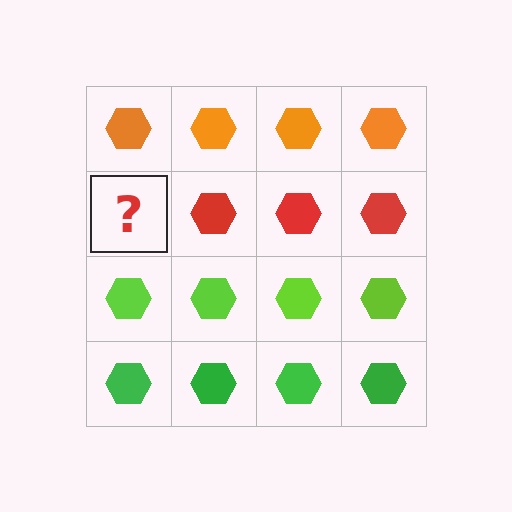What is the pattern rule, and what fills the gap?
The rule is that each row has a consistent color. The gap should be filled with a red hexagon.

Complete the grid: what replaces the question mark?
The question mark should be replaced with a red hexagon.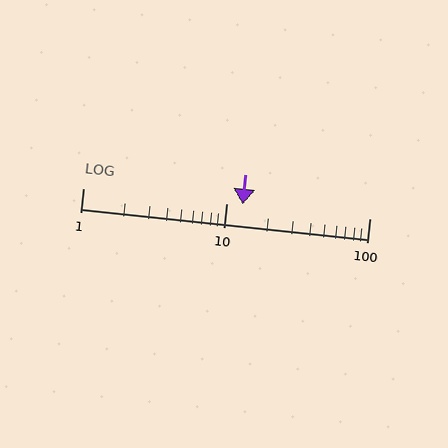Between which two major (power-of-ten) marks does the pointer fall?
The pointer is between 10 and 100.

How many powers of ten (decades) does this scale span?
The scale spans 2 decades, from 1 to 100.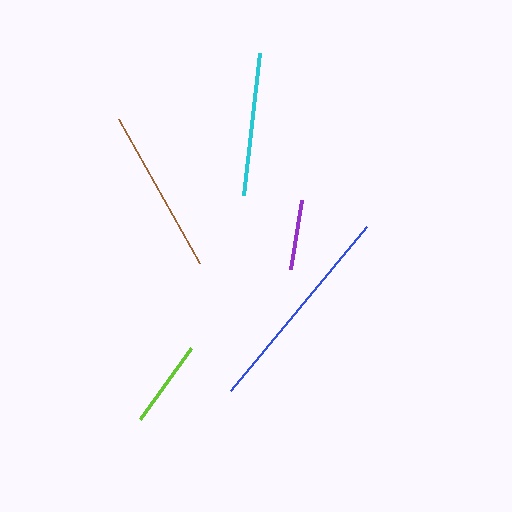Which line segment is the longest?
The blue line is the longest at approximately 213 pixels.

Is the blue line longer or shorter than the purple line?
The blue line is longer than the purple line.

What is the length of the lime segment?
The lime segment is approximately 87 pixels long.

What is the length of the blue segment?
The blue segment is approximately 213 pixels long.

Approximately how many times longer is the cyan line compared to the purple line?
The cyan line is approximately 2.0 times the length of the purple line.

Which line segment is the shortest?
The purple line is the shortest at approximately 70 pixels.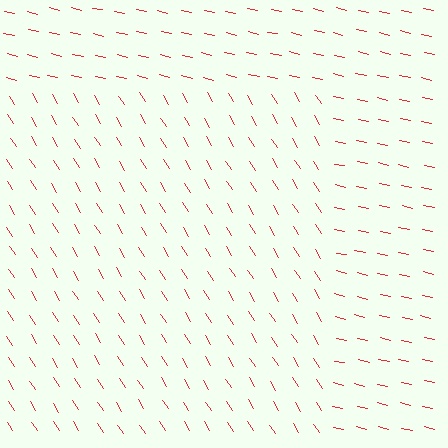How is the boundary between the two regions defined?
The boundary is defined purely by a change in line orientation (approximately 45 degrees difference). All lines are the same color and thickness.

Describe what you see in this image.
The image is filled with small red line segments. A rectangle region in the image has lines oriented differently from the surrounding lines, creating a visible texture boundary.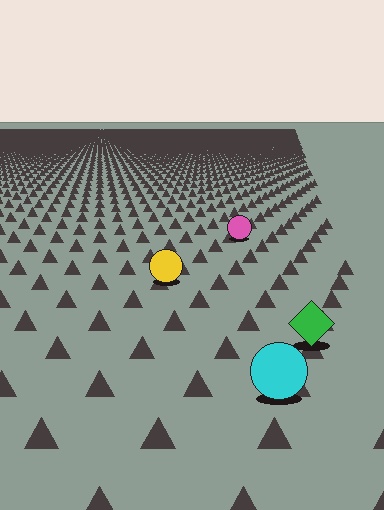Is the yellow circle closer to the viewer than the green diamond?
No. The green diamond is closer — you can tell from the texture gradient: the ground texture is coarser near it.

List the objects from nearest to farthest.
From nearest to farthest: the cyan circle, the green diamond, the yellow circle, the pink circle.